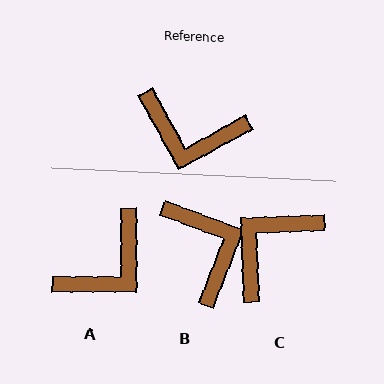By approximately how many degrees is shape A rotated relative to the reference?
Approximately 61 degrees counter-clockwise.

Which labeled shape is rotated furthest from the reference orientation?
B, about 130 degrees away.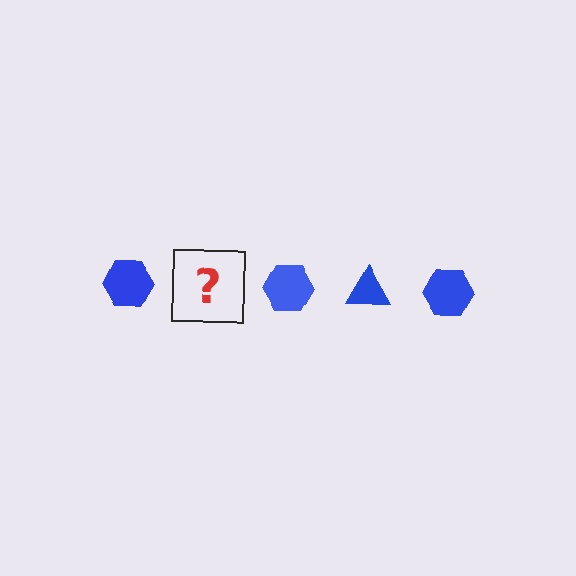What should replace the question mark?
The question mark should be replaced with a blue triangle.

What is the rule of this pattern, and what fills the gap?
The rule is that the pattern cycles through hexagon, triangle shapes in blue. The gap should be filled with a blue triangle.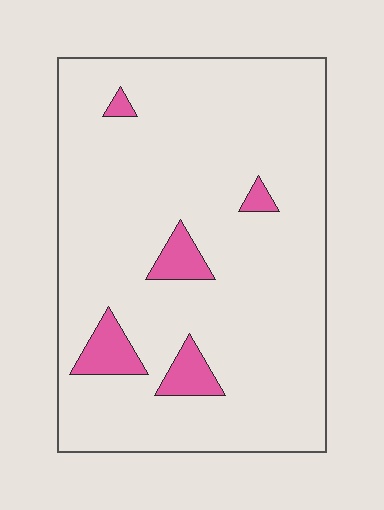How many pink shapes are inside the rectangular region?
5.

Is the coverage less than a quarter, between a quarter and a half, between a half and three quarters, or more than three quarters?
Less than a quarter.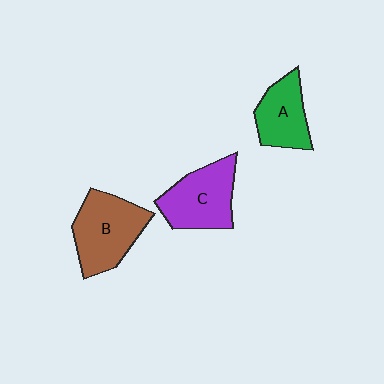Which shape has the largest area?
Shape B (brown).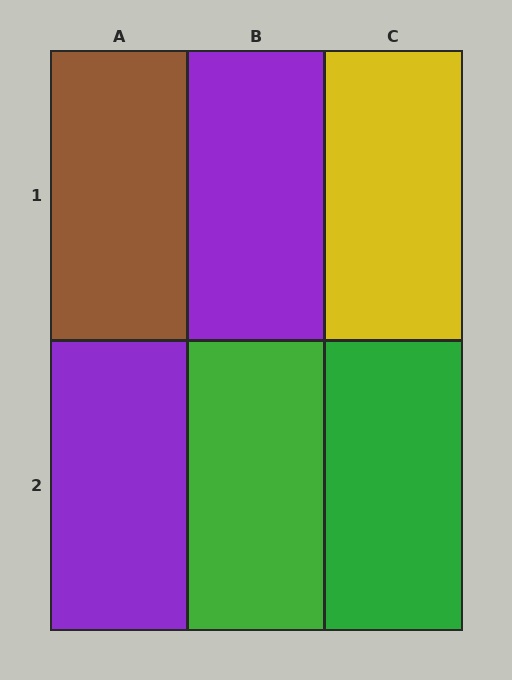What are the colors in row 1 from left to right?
Brown, purple, yellow.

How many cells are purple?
2 cells are purple.